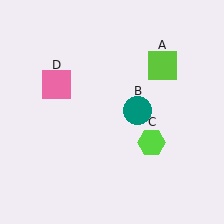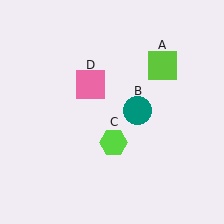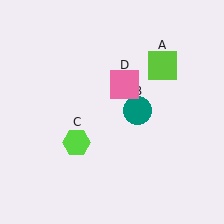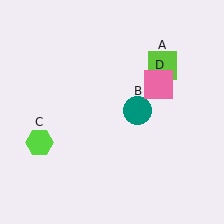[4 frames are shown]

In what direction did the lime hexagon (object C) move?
The lime hexagon (object C) moved left.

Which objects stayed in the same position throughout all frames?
Lime square (object A) and teal circle (object B) remained stationary.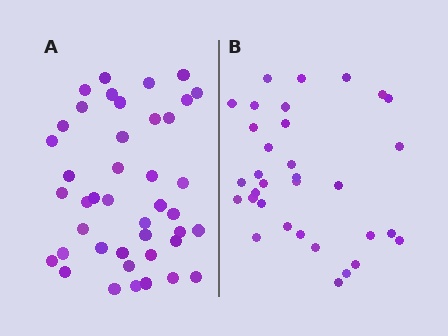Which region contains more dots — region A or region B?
Region A (the left region) has more dots.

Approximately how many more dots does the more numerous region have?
Region A has roughly 8 or so more dots than region B.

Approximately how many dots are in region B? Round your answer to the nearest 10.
About 30 dots. (The exact count is 33, which rounds to 30.)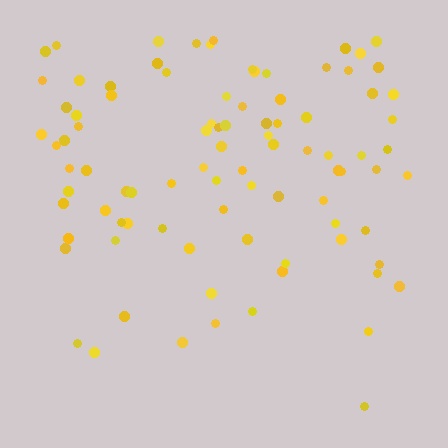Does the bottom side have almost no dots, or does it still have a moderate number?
Still a moderate number, just noticeably fewer than the top.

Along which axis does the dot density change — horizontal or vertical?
Vertical.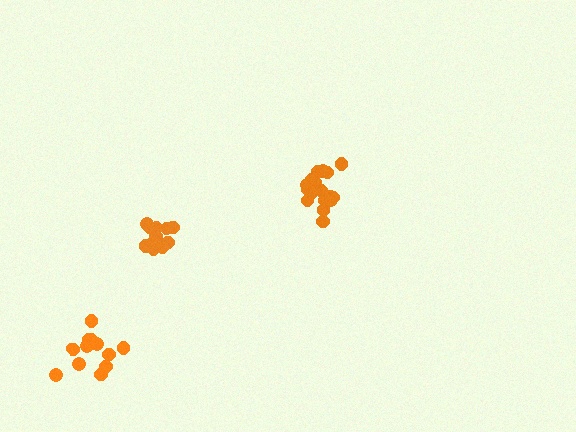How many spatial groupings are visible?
There are 3 spatial groupings.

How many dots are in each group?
Group 1: 18 dots, Group 2: 14 dots, Group 3: 13 dots (45 total).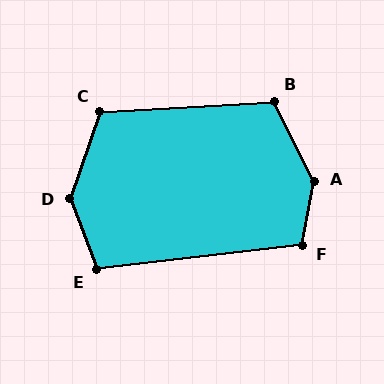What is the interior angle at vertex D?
Approximately 140 degrees (obtuse).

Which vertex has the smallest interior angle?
E, at approximately 105 degrees.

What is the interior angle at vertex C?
Approximately 112 degrees (obtuse).